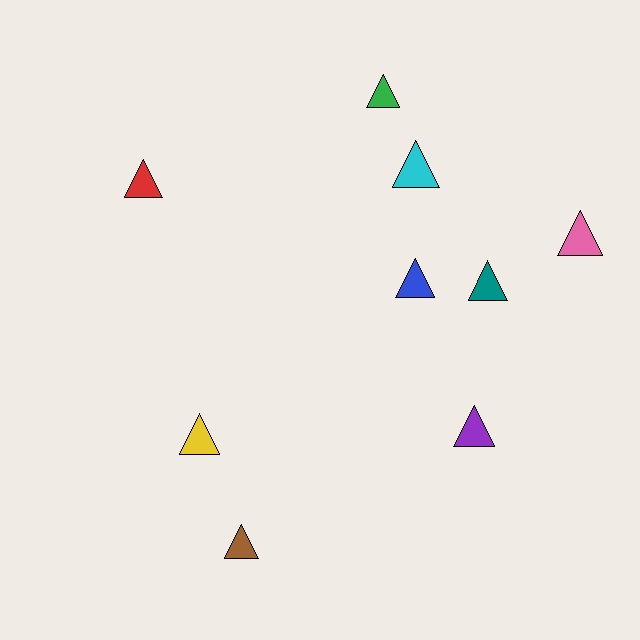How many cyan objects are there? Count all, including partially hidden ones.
There is 1 cyan object.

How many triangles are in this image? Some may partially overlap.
There are 9 triangles.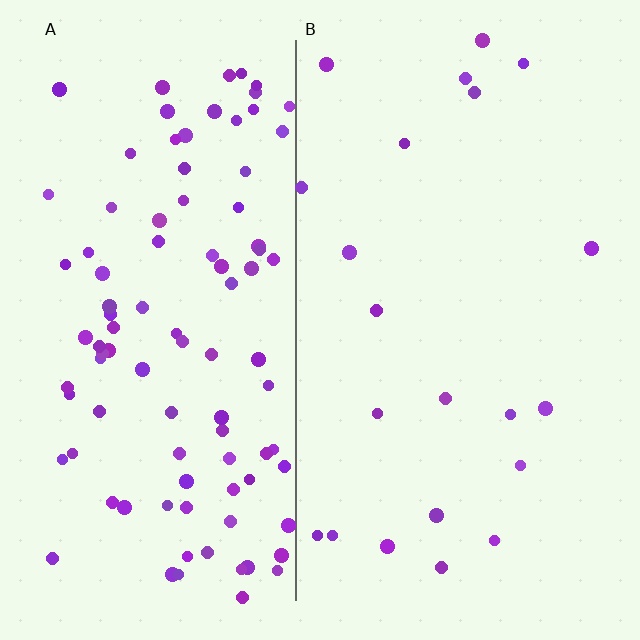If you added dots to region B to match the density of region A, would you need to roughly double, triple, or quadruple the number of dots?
Approximately quadruple.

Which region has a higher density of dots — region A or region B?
A (the left).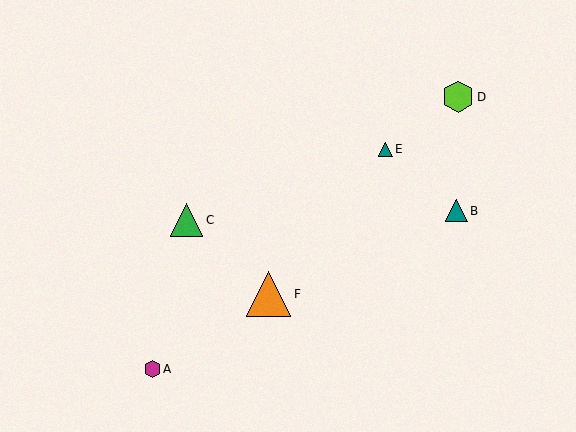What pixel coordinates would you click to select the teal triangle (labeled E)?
Click at (385, 149) to select the teal triangle E.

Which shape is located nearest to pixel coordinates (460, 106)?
The lime hexagon (labeled D) at (458, 97) is nearest to that location.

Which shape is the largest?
The orange triangle (labeled F) is the largest.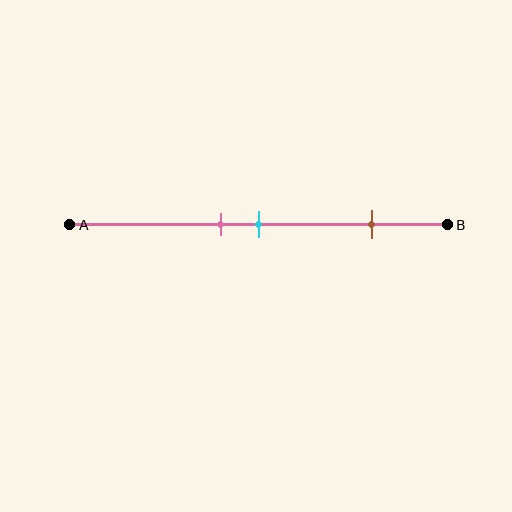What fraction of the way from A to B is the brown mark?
The brown mark is approximately 80% (0.8) of the way from A to B.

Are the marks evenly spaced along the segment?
No, the marks are not evenly spaced.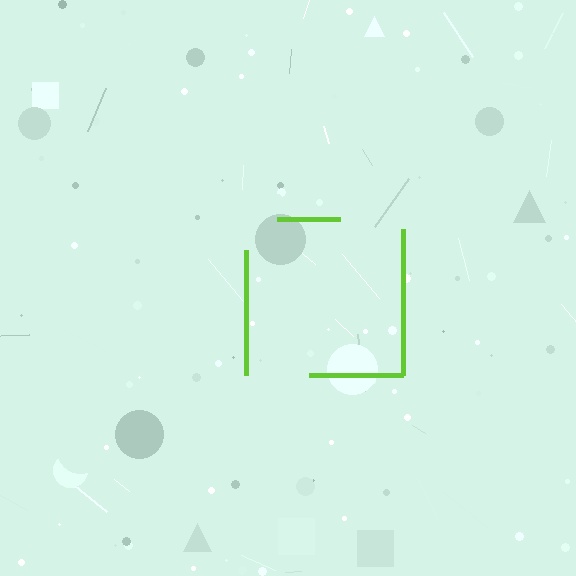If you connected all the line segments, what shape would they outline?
They would outline a square.